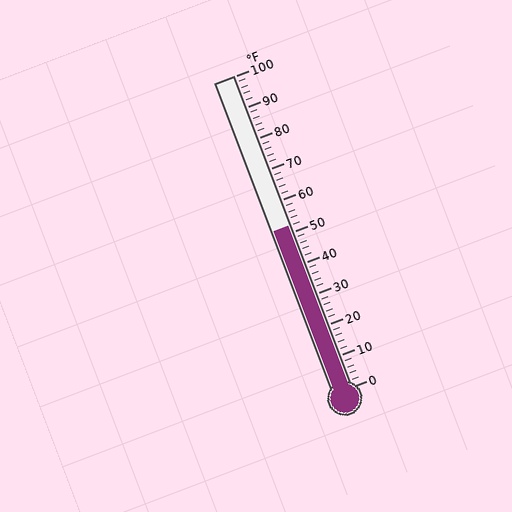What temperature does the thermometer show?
The thermometer shows approximately 52°F.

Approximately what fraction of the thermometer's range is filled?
The thermometer is filled to approximately 50% of its range.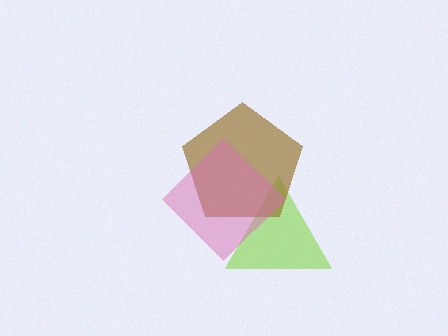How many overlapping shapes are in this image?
There are 3 overlapping shapes in the image.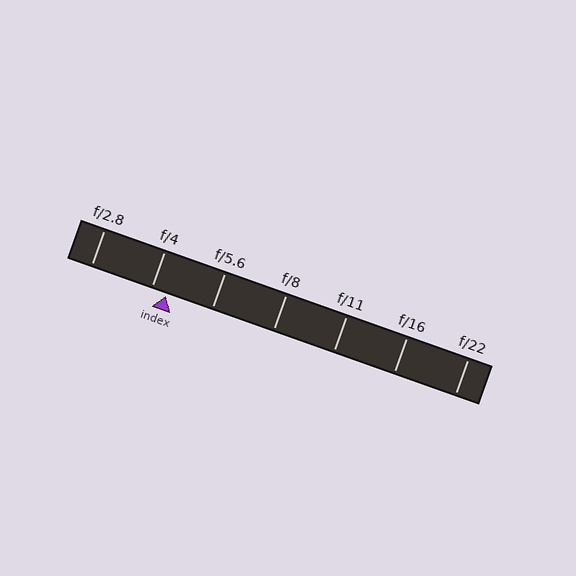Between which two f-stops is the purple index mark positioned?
The index mark is between f/4 and f/5.6.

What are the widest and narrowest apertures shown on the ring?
The widest aperture shown is f/2.8 and the narrowest is f/22.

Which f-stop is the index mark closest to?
The index mark is closest to f/4.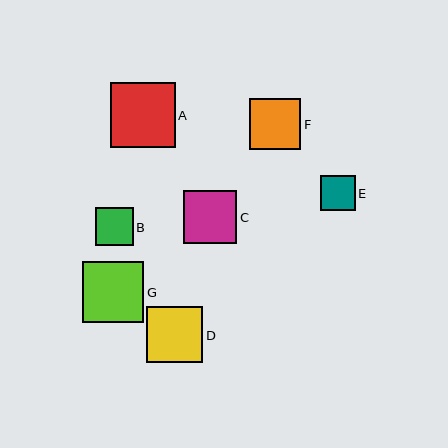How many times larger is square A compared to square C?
Square A is approximately 1.2 times the size of square C.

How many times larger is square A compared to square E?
Square A is approximately 1.8 times the size of square E.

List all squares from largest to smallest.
From largest to smallest: A, G, D, C, F, B, E.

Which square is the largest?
Square A is the largest with a size of approximately 64 pixels.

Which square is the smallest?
Square E is the smallest with a size of approximately 35 pixels.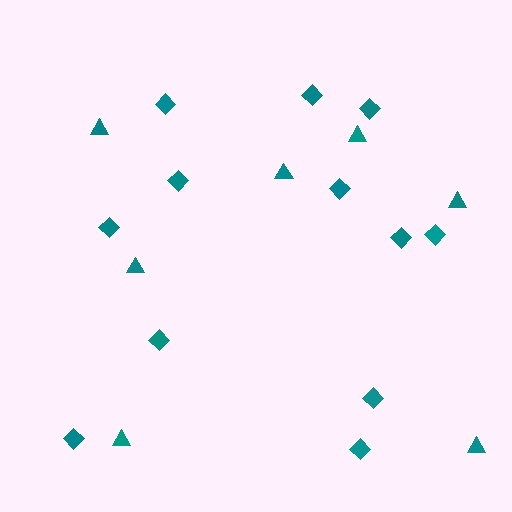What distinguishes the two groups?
There are 2 groups: one group of diamonds (12) and one group of triangles (7).